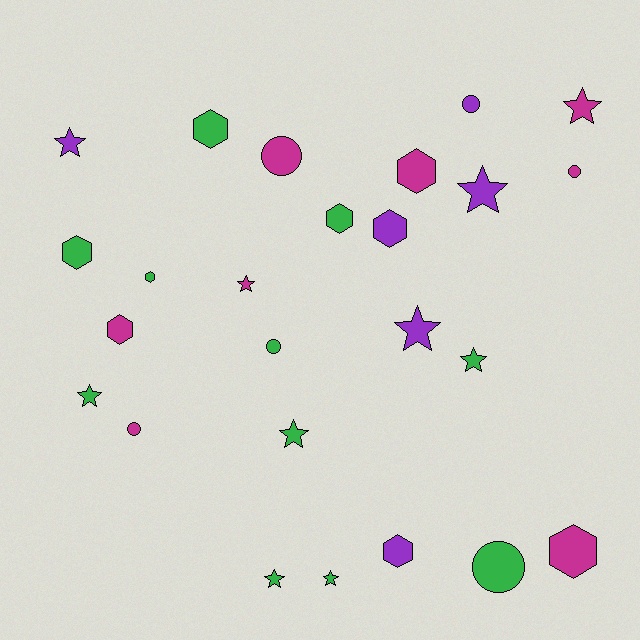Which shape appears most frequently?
Star, with 10 objects.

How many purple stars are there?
There are 3 purple stars.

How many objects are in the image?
There are 25 objects.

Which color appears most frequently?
Green, with 11 objects.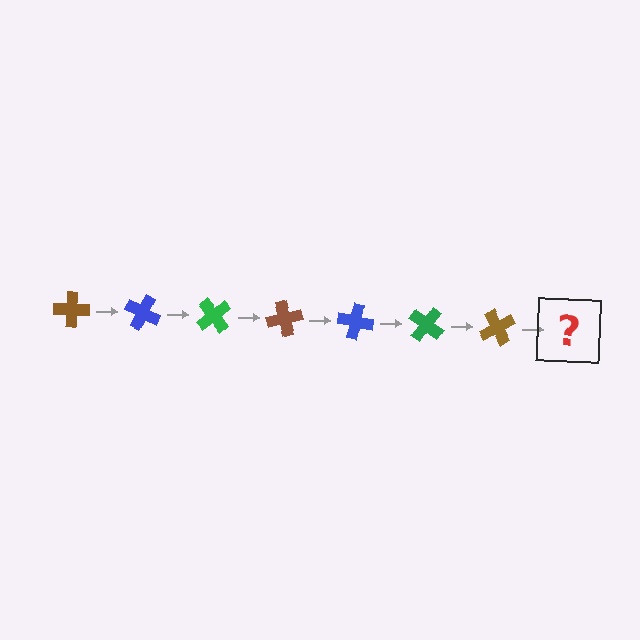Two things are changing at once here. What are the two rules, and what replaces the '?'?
The two rules are that it rotates 25 degrees each step and the color cycles through brown, blue, and green. The '?' should be a blue cross, rotated 175 degrees from the start.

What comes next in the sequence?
The next element should be a blue cross, rotated 175 degrees from the start.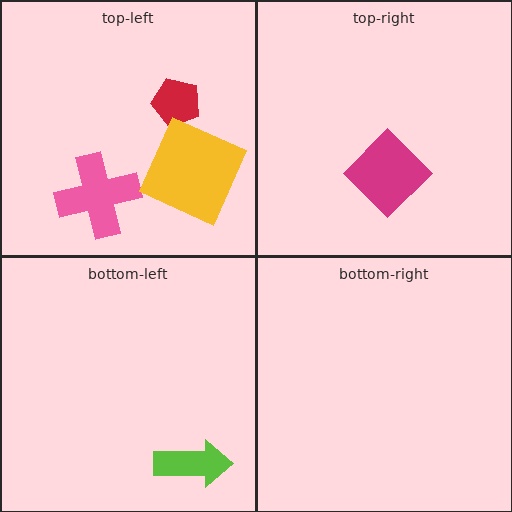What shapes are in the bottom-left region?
The lime arrow.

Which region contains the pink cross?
The top-left region.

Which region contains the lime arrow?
The bottom-left region.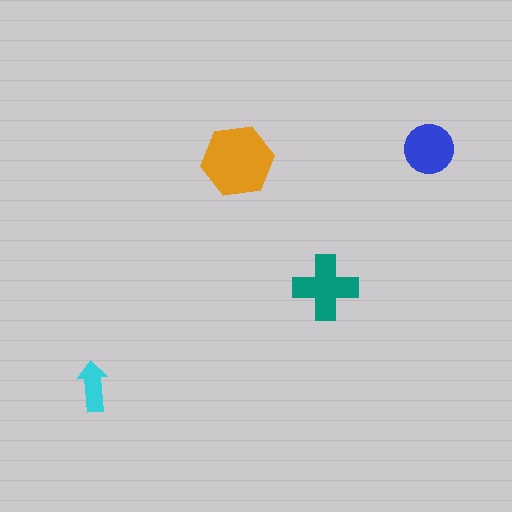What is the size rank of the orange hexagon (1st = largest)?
1st.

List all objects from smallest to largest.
The cyan arrow, the blue circle, the teal cross, the orange hexagon.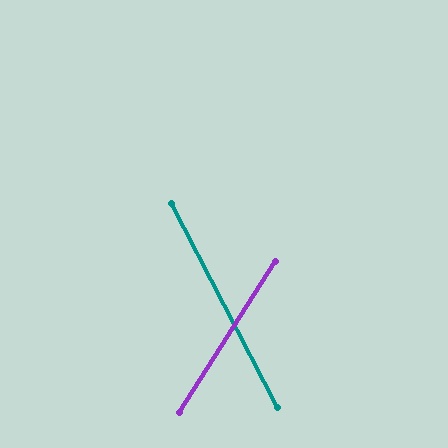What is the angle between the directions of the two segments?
Approximately 60 degrees.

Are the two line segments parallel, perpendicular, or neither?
Neither parallel nor perpendicular — they differ by about 60°.